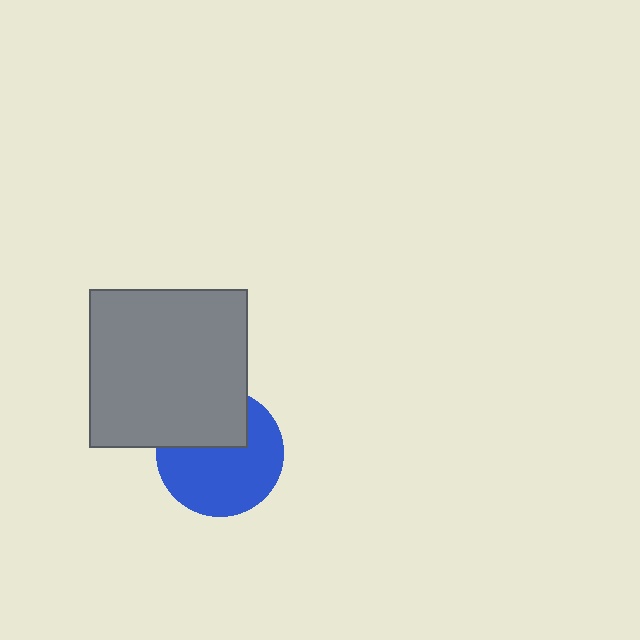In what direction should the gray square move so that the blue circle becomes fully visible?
The gray square should move up. That is the shortest direction to clear the overlap and leave the blue circle fully visible.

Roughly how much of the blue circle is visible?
Most of it is visible (roughly 66%).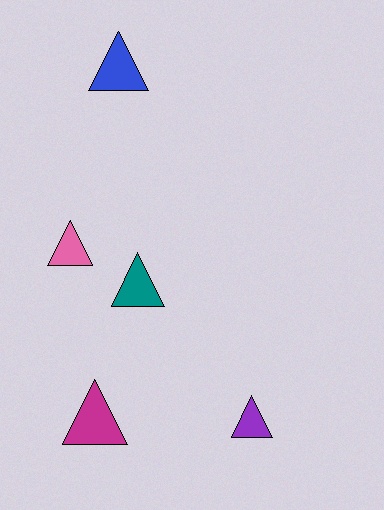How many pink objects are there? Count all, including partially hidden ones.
There is 1 pink object.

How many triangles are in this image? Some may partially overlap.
There are 5 triangles.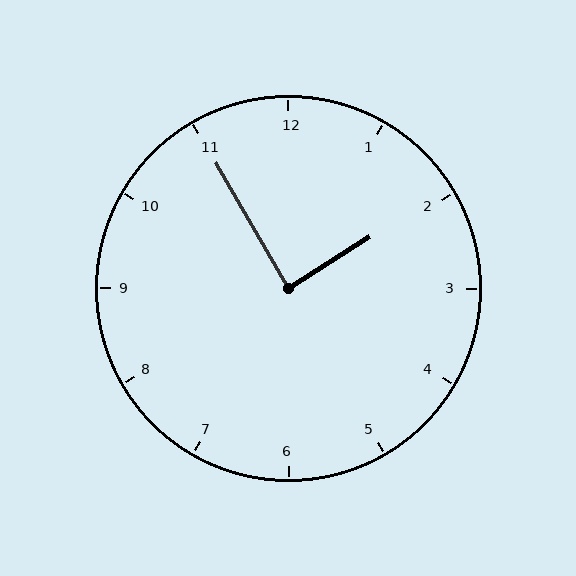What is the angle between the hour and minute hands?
Approximately 88 degrees.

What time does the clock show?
1:55.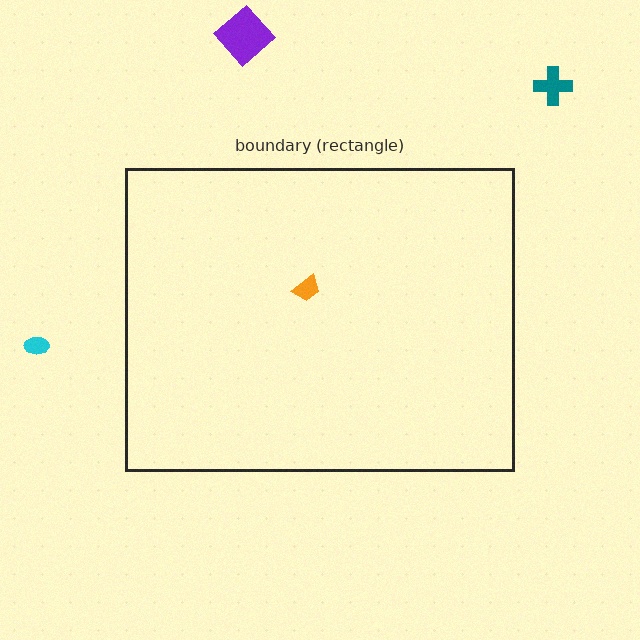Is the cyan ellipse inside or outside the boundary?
Outside.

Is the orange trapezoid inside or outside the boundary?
Inside.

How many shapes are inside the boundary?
1 inside, 3 outside.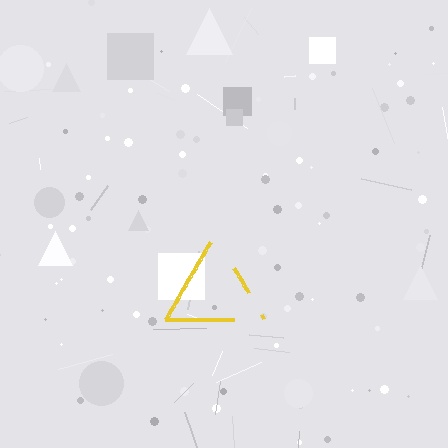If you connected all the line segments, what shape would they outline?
They would outline a triangle.